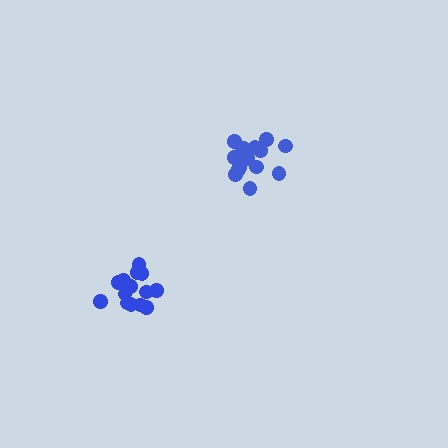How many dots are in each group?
Group 1: 14 dots, Group 2: 17 dots (31 total).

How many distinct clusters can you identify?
There are 2 distinct clusters.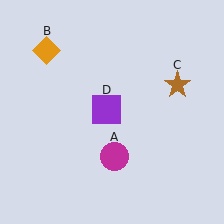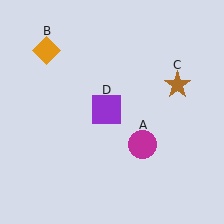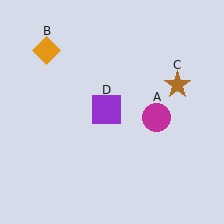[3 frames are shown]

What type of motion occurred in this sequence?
The magenta circle (object A) rotated counterclockwise around the center of the scene.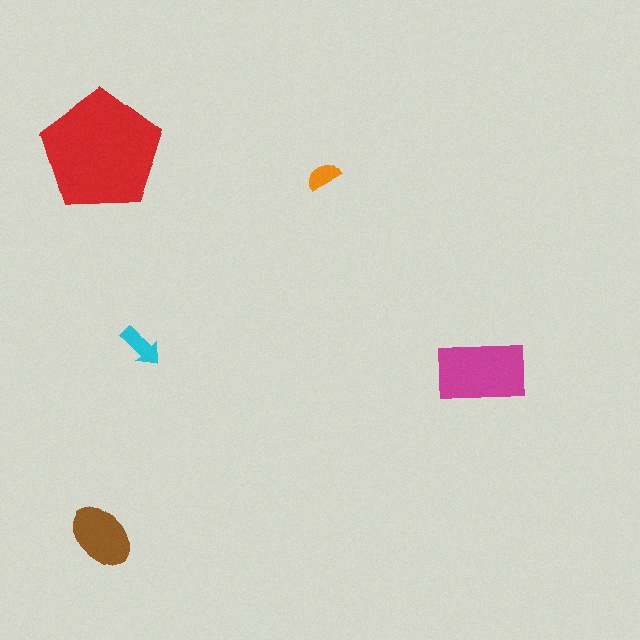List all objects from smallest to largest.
The orange semicircle, the cyan arrow, the brown ellipse, the magenta rectangle, the red pentagon.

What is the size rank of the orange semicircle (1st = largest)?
5th.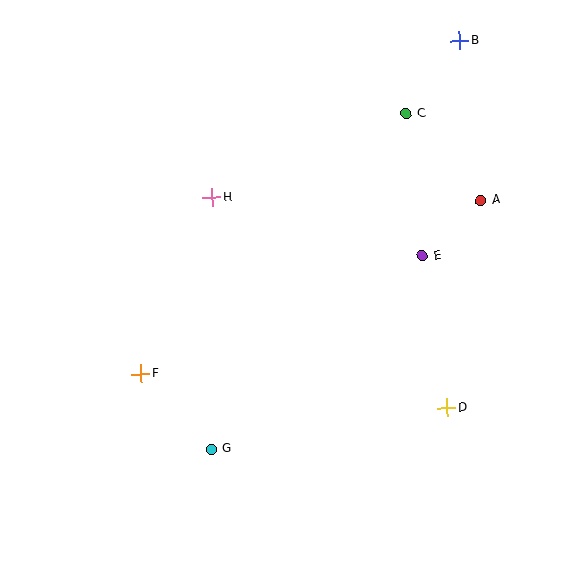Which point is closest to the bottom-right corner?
Point D is closest to the bottom-right corner.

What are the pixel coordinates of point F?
Point F is at (141, 374).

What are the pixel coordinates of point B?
Point B is at (460, 41).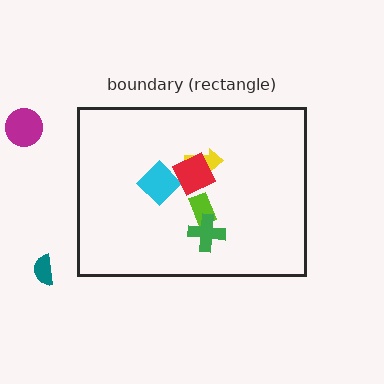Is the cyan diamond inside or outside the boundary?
Inside.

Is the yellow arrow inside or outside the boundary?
Inside.